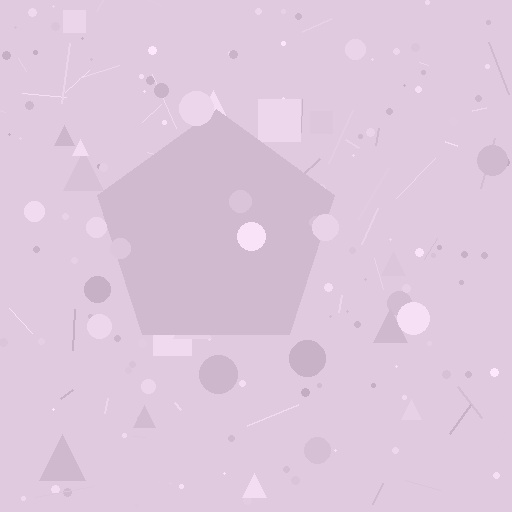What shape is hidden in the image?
A pentagon is hidden in the image.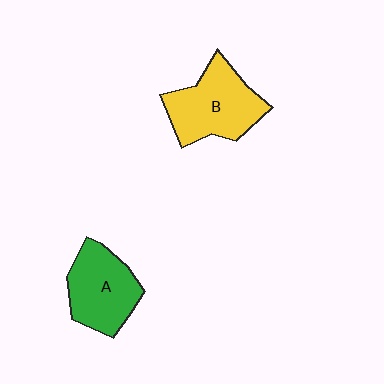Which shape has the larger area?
Shape B (yellow).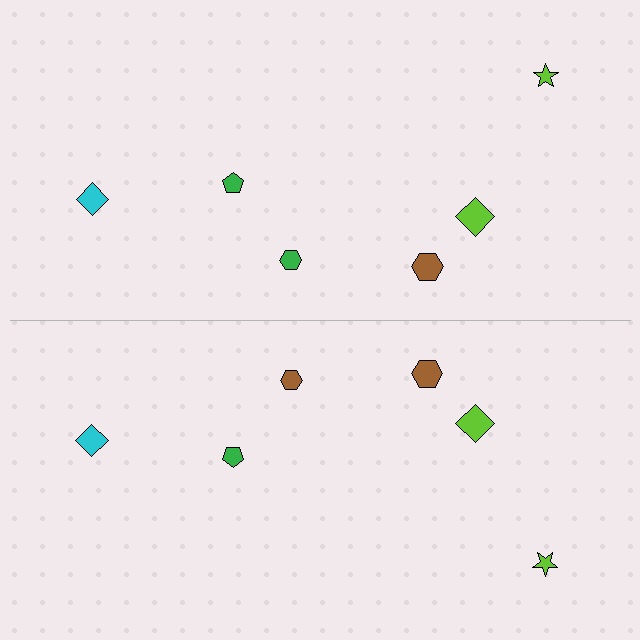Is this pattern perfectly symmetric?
No, the pattern is not perfectly symmetric. The brown hexagon on the bottom side breaks the symmetry — its mirror counterpart is green.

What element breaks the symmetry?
The brown hexagon on the bottom side breaks the symmetry — its mirror counterpart is green.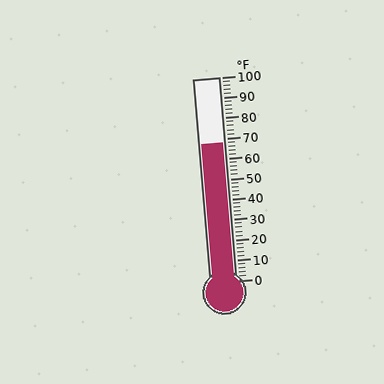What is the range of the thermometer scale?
The thermometer scale ranges from 0°F to 100°F.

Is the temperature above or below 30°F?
The temperature is above 30°F.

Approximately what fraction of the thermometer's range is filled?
The thermometer is filled to approximately 70% of its range.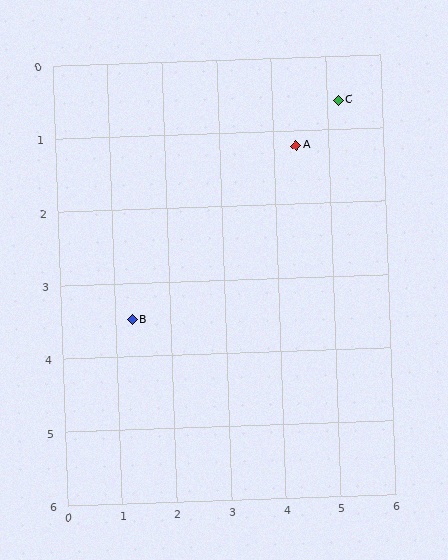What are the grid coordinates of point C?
Point C is at approximately (5.2, 0.6).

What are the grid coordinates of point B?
Point B is at approximately (1.3, 3.5).